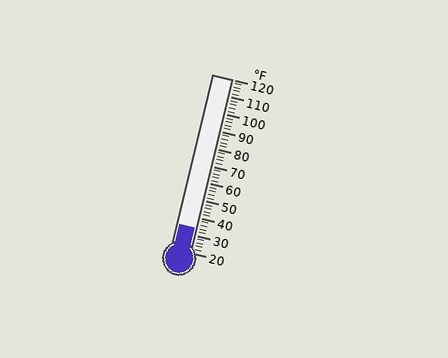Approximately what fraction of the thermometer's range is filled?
The thermometer is filled to approximately 15% of its range.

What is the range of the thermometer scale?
The thermometer scale ranges from 20°F to 120°F.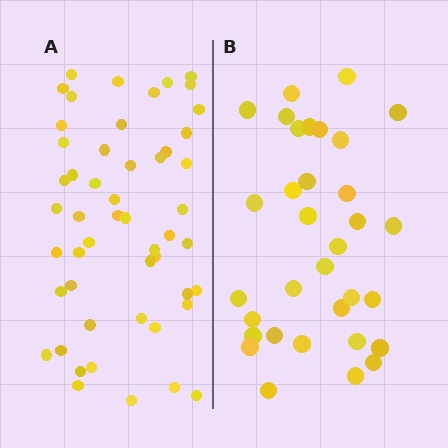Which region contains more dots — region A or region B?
Region A (the left region) has more dots.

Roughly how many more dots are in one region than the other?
Region A has approximately 20 more dots than region B.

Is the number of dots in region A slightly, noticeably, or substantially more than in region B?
Region A has substantially more. The ratio is roughly 1.5 to 1.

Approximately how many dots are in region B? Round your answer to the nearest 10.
About 30 dots. (The exact count is 33, which rounds to 30.)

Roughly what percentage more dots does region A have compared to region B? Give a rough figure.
About 55% more.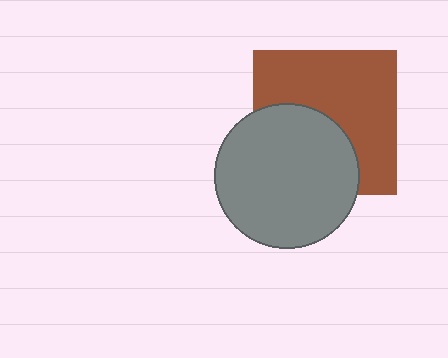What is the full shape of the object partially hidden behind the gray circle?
The partially hidden object is a brown square.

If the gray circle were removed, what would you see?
You would see the complete brown square.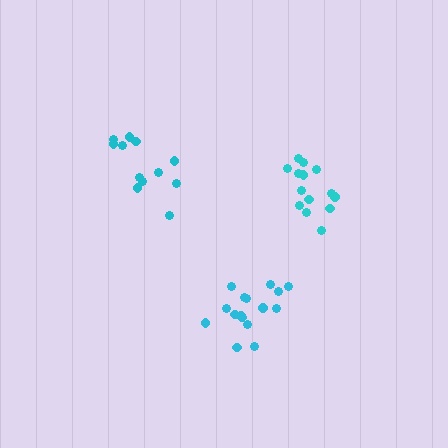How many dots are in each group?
Group 1: 16 dots, Group 2: 14 dots, Group 3: 12 dots (42 total).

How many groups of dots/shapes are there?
There are 3 groups.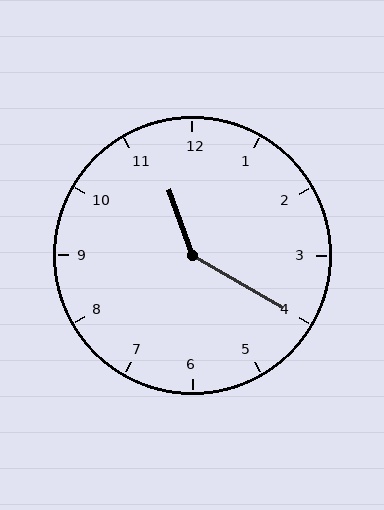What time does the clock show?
11:20.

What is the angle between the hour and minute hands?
Approximately 140 degrees.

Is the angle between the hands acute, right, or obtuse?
It is obtuse.